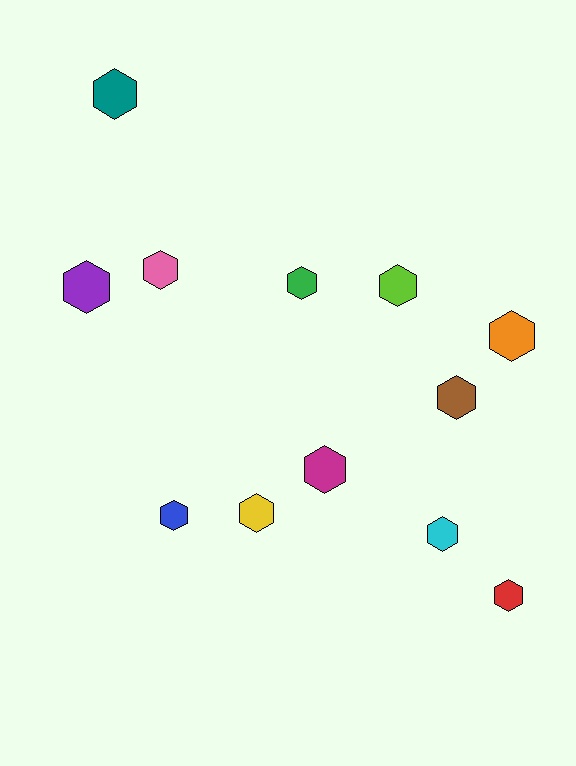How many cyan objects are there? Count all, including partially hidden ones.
There is 1 cyan object.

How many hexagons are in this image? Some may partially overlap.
There are 12 hexagons.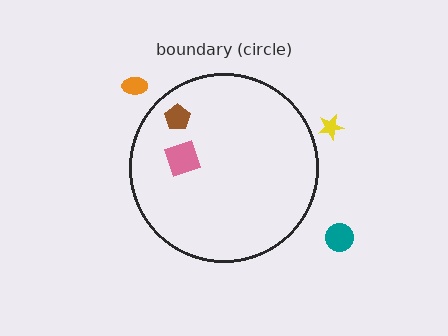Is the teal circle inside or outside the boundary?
Outside.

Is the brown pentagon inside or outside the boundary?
Inside.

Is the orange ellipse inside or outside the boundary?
Outside.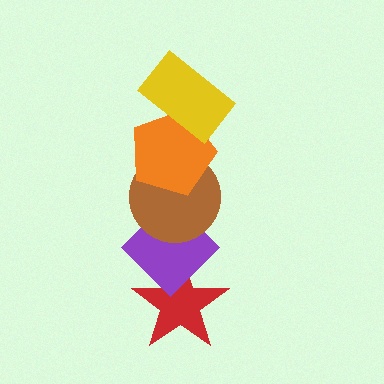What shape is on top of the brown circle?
The orange pentagon is on top of the brown circle.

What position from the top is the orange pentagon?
The orange pentagon is 2nd from the top.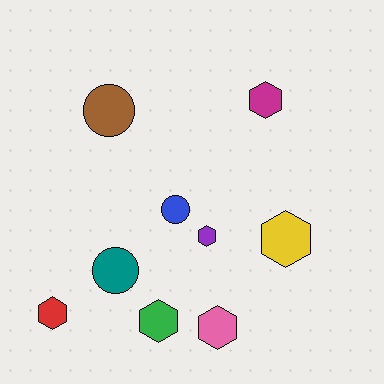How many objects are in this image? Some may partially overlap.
There are 9 objects.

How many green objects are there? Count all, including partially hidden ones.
There is 1 green object.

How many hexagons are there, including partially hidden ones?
There are 6 hexagons.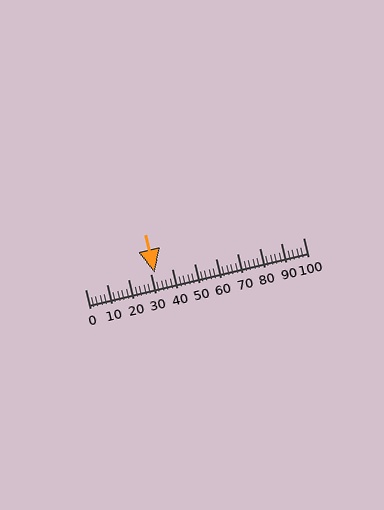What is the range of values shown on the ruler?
The ruler shows values from 0 to 100.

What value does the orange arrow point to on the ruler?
The orange arrow points to approximately 32.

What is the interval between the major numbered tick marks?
The major tick marks are spaced 10 units apart.